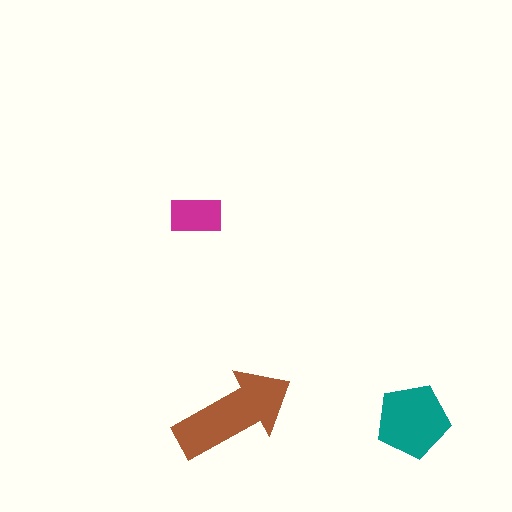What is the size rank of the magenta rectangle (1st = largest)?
3rd.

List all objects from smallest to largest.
The magenta rectangle, the teal pentagon, the brown arrow.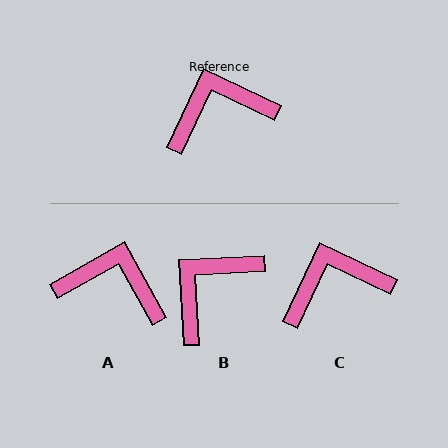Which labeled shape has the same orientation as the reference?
C.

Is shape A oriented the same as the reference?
No, it is off by about 35 degrees.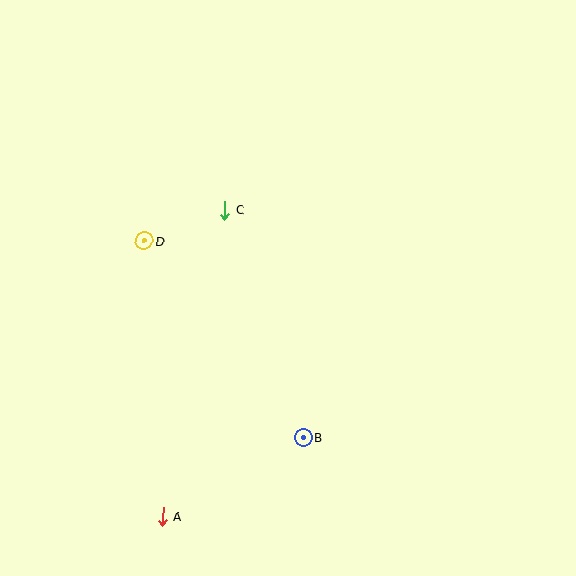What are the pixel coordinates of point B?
Point B is at (303, 438).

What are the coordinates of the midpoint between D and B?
The midpoint between D and B is at (224, 339).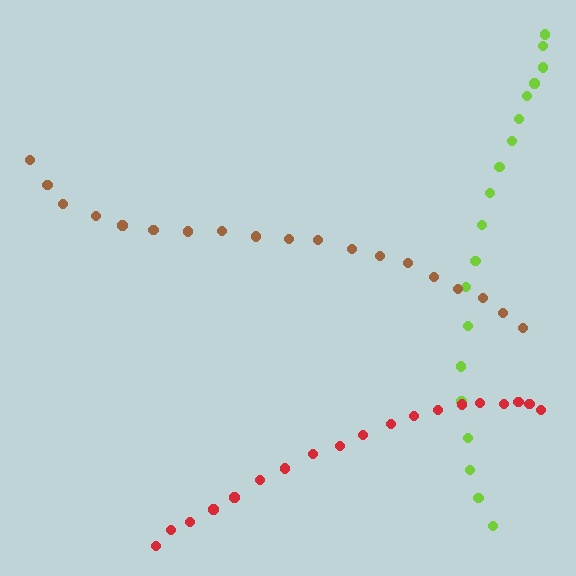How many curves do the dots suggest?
There are 3 distinct paths.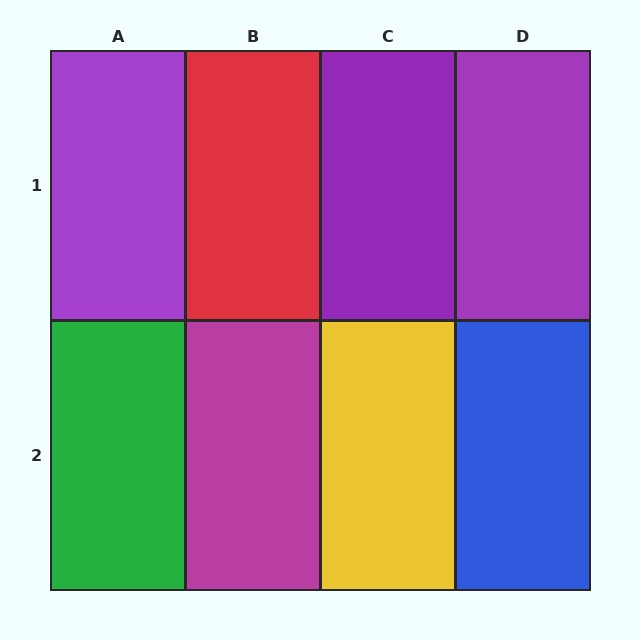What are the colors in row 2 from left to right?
Green, magenta, yellow, blue.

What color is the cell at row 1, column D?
Purple.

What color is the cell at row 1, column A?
Purple.